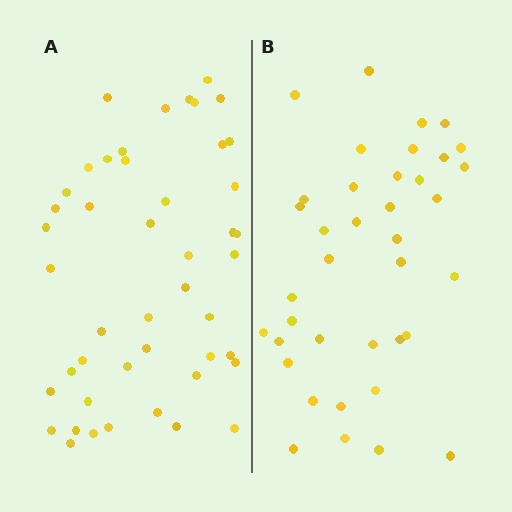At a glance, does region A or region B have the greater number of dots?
Region A (the left region) has more dots.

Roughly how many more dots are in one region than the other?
Region A has roughly 8 or so more dots than region B.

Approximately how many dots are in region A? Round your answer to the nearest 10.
About 50 dots. (The exact count is 46, which rounds to 50.)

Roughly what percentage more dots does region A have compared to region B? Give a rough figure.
About 20% more.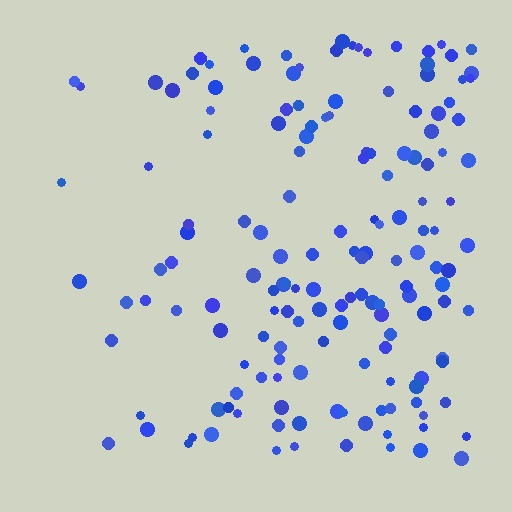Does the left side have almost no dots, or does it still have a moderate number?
Still a moderate number, just noticeably fewer than the right.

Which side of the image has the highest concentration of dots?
The right.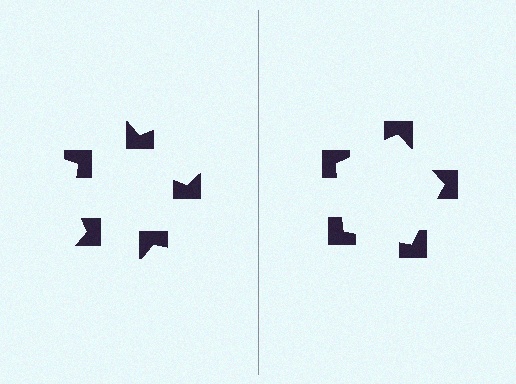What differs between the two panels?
The notched squares are positioned identically on both sides; only the wedge orientations differ. On the right they align to a pentagon; on the left they are misaligned.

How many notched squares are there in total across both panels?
10 — 5 on each side.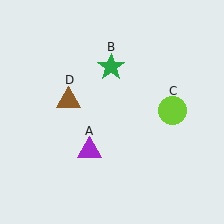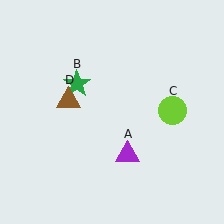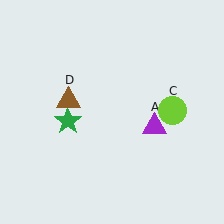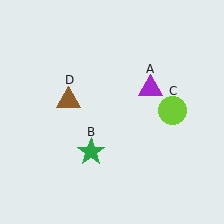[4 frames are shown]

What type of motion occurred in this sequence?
The purple triangle (object A), green star (object B) rotated counterclockwise around the center of the scene.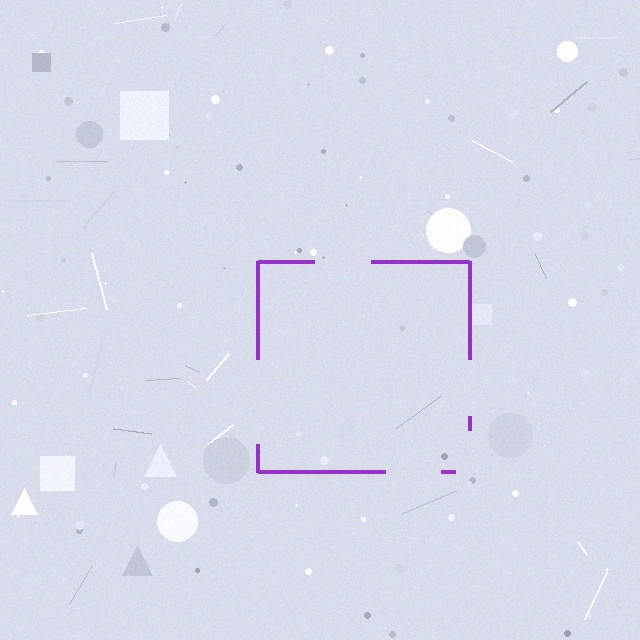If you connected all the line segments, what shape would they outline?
They would outline a square.